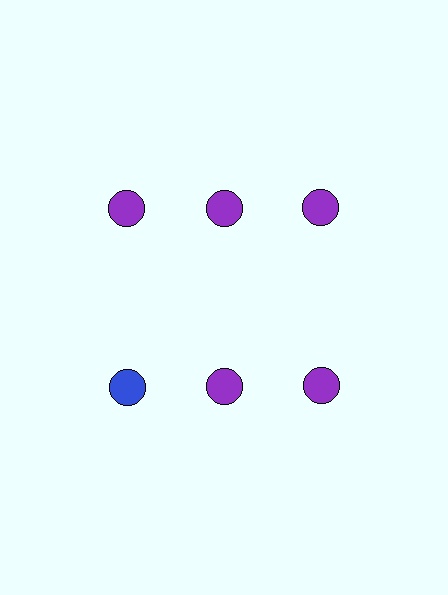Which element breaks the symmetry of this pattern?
The blue circle in the second row, leftmost column breaks the symmetry. All other shapes are purple circles.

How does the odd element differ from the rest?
It has a different color: blue instead of purple.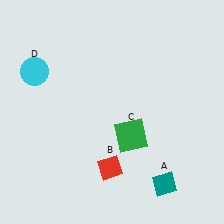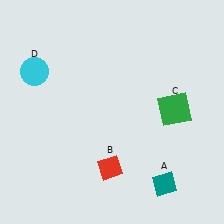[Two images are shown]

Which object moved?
The green square (C) moved right.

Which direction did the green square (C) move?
The green square (C) moved right.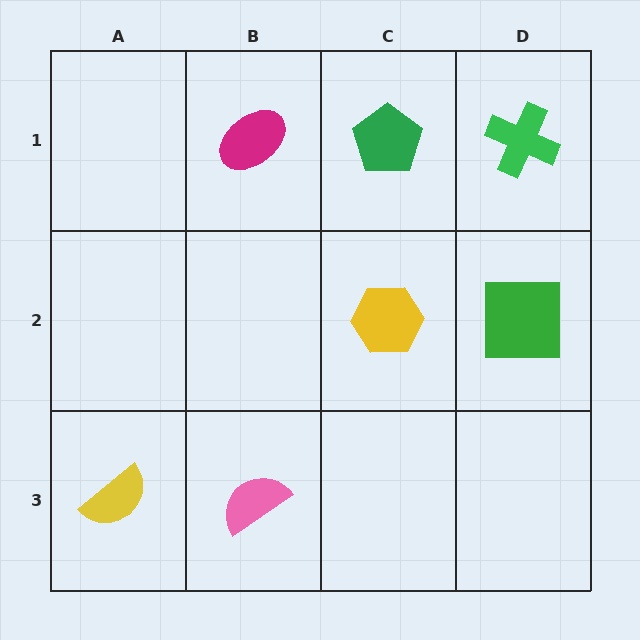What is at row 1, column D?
A green cross.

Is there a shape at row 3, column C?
No, that cell is empty.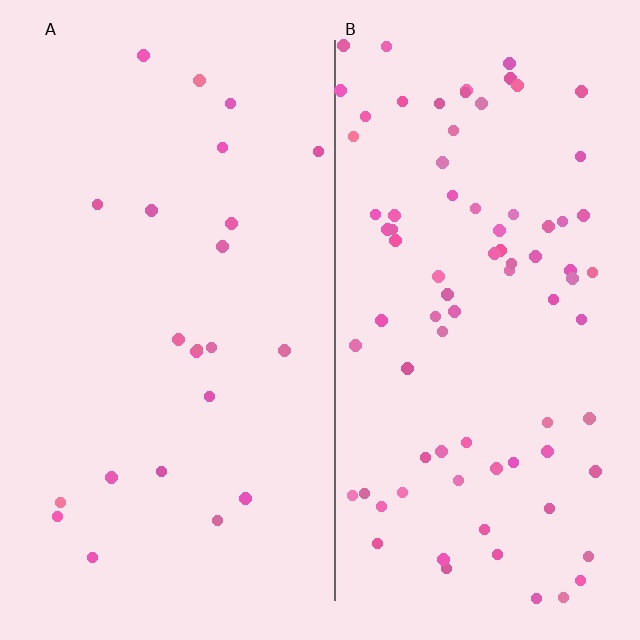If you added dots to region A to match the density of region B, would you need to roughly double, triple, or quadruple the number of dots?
Approximately quadruple.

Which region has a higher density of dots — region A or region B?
B (the right).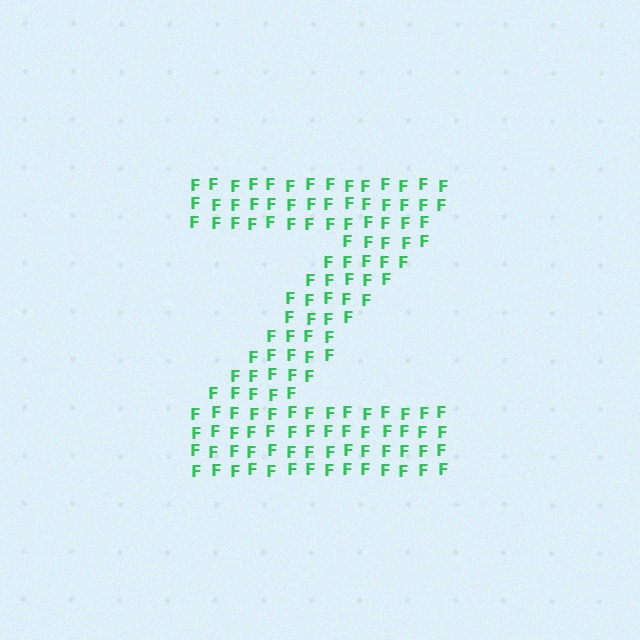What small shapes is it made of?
It is made of small letter F's.